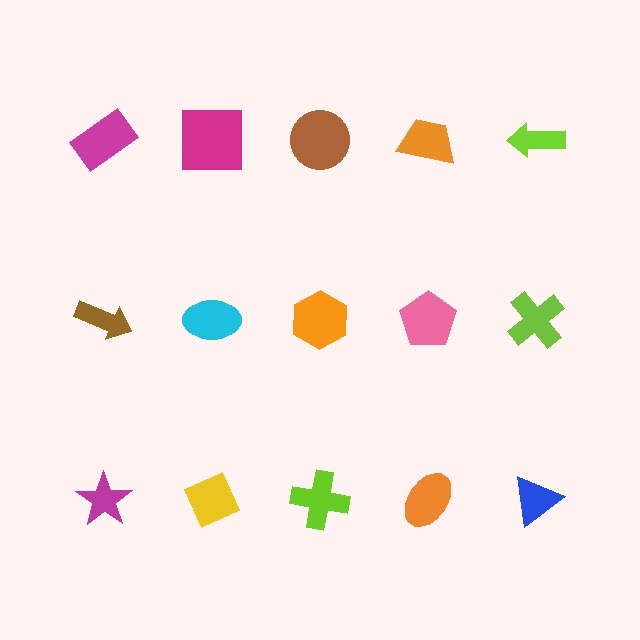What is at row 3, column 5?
A blue triangle.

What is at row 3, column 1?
A magenta star.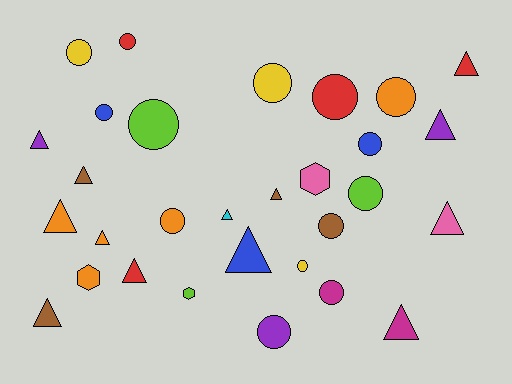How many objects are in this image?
There are 30 objects.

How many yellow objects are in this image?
There are 3 yellow objects.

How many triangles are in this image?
There are 13 triangles.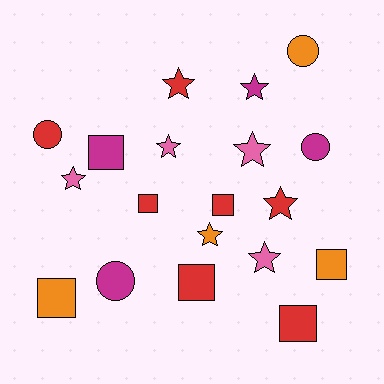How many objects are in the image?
There are 19 objects.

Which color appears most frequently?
Red, with 7 objects.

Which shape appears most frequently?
Star, with 8 objects.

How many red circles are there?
There is 1 red circle.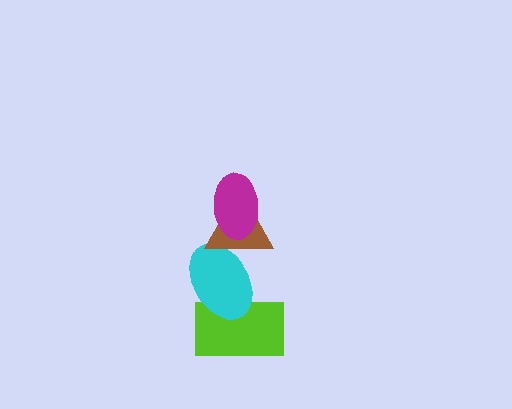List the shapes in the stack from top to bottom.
From top to bottom: the magenta ellipse, the brown triangle, the cyan ellipse, the lime rectangle.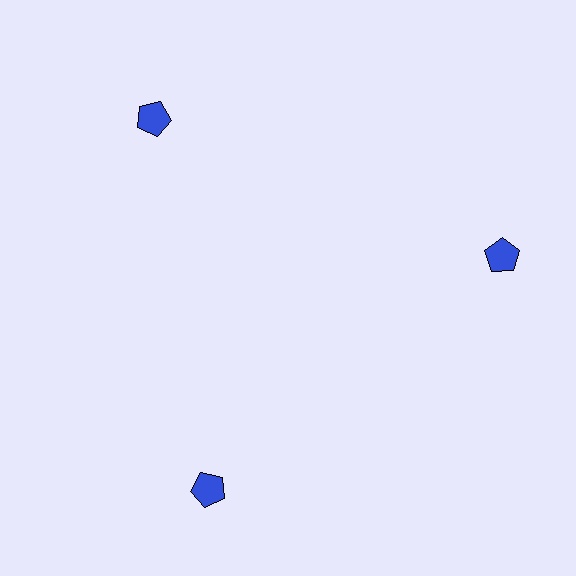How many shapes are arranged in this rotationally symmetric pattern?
There are 3 shapes, arranged in 3 groups of 1.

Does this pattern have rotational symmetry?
Yes, this pattern has 3-fold rotational symmetry. It looks the same after rotating 120 degrees around the center.